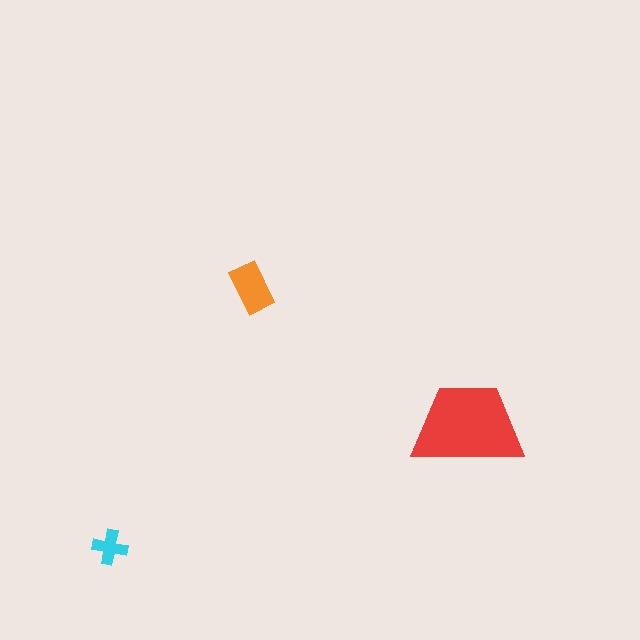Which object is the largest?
The red trapezoid.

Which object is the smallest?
The cyan cross.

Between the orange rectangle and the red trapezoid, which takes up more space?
The red trapezoid.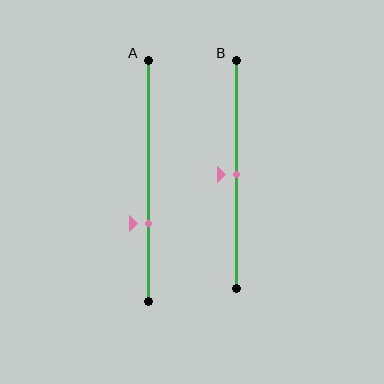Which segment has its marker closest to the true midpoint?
Segment B has its marker closest to the true midpoint.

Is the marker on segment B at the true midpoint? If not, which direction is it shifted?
Yes, the marker on segment B is at the true midpoint.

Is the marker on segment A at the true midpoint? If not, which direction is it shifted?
No, the marker on segment A is shifted downward by about 18% of the segment length.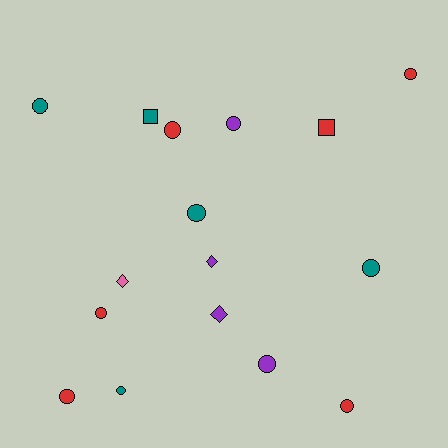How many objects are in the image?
There are 16 objects.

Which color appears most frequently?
Red, with 6 objects.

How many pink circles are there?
There are no pink circles.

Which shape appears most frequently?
Circle, with 11 objects.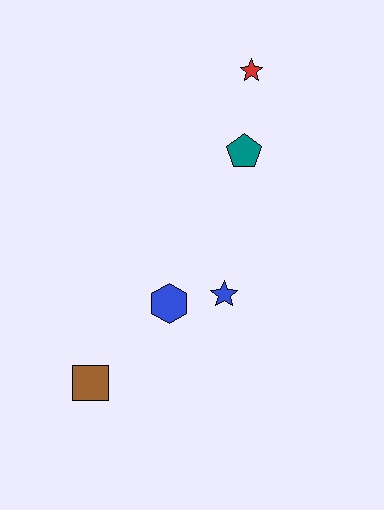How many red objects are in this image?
There is 1 red object.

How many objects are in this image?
There are 5 objects.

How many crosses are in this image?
There are no crosses.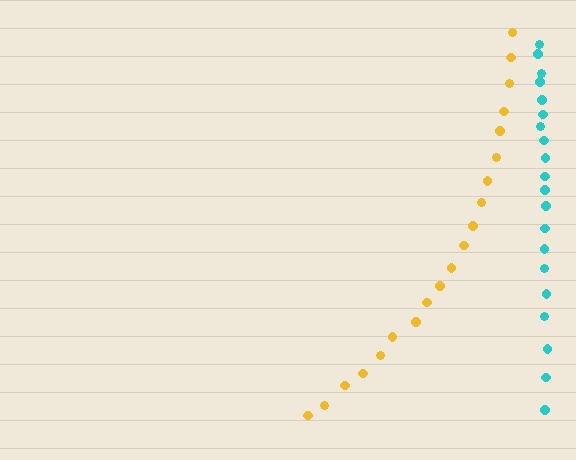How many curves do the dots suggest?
There are 2 distinct paths.